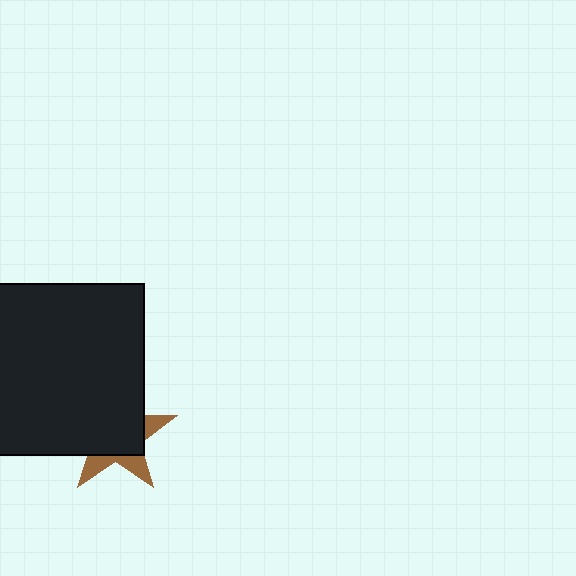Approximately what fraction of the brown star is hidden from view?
Roughly 68% of the brown star is hidden behind the black square.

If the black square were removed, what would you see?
You would see the complete brown star.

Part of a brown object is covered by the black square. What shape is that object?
It is a star.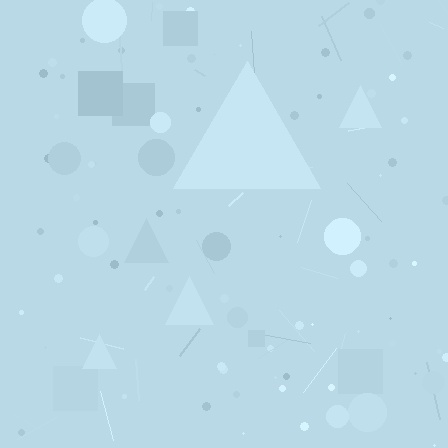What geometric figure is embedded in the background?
A triangle is embedded in the background.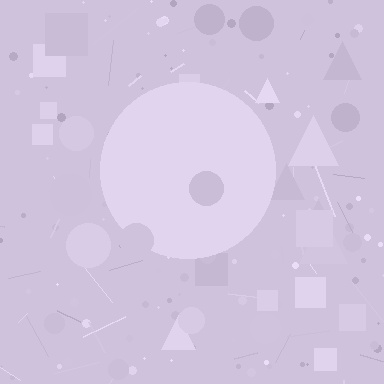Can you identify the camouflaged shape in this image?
The camouflaged shape is a circle.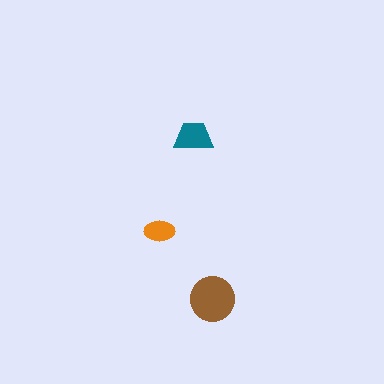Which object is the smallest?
The orange ellipse.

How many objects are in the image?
There are 3 objects in the image.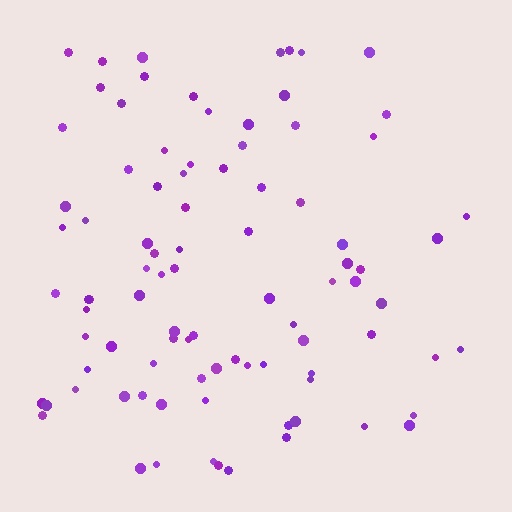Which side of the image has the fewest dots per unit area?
The right.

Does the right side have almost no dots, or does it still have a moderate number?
Still a moderate number, just noticeably fewer than the left.